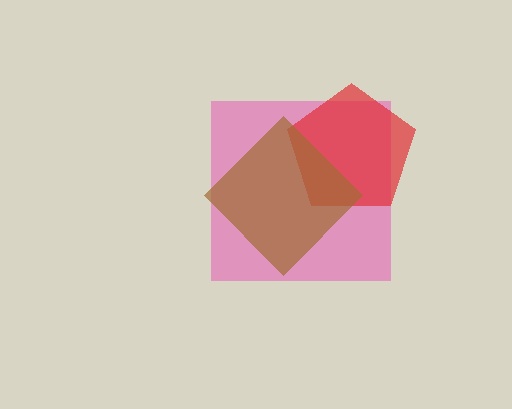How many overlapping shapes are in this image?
There are 3 overlapping shapes in the image.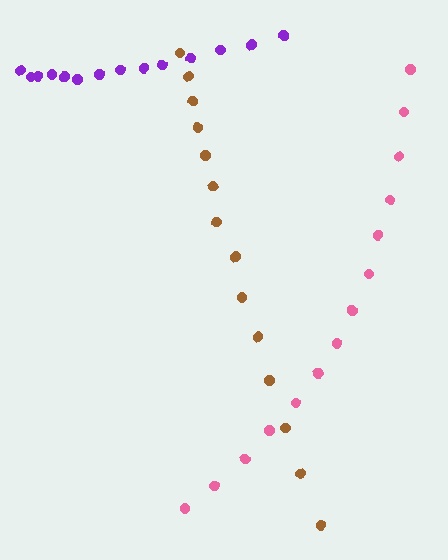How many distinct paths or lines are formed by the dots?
There are 3 distinct paths.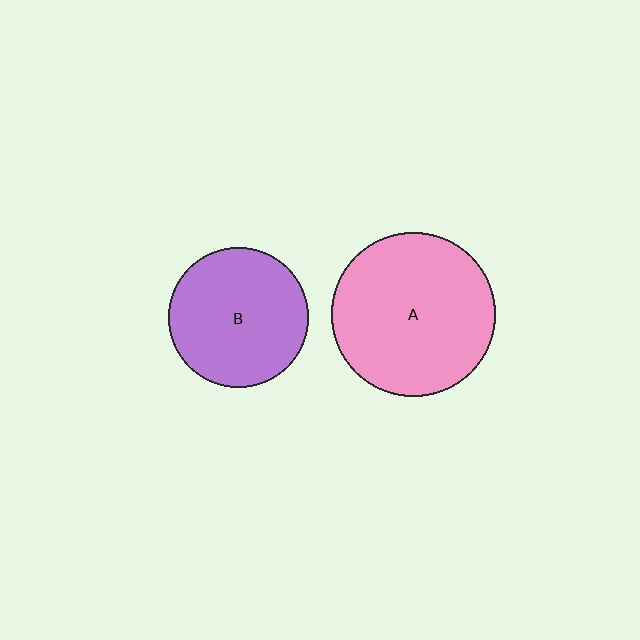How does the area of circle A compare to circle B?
Approximately 1.4 times.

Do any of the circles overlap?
No, none of the circles overlap.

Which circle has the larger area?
Circle A (pink).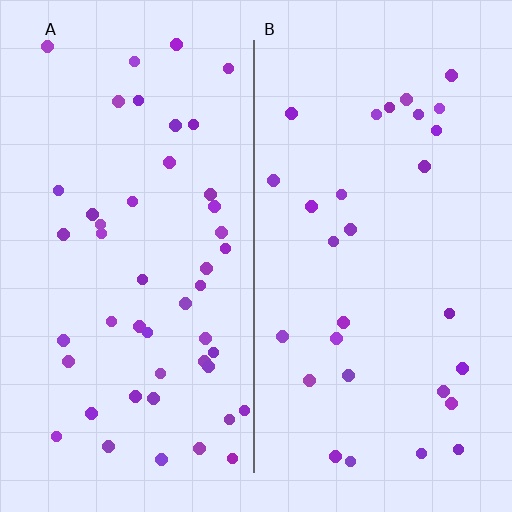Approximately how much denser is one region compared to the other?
Approximately 1.6× — region A over region B.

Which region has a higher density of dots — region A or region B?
A (the left).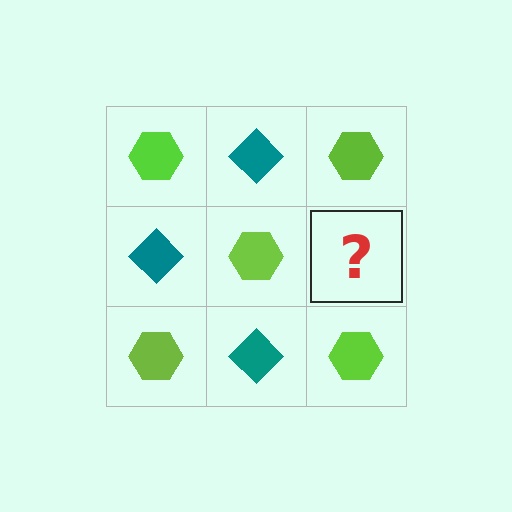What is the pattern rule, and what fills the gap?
The rule is that it alternates lime hexagon and teal diamond in a checkerboard pattern. The gap should be filled with a teal diamond.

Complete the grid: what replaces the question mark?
The question mark should be replaced with a teal diamond.